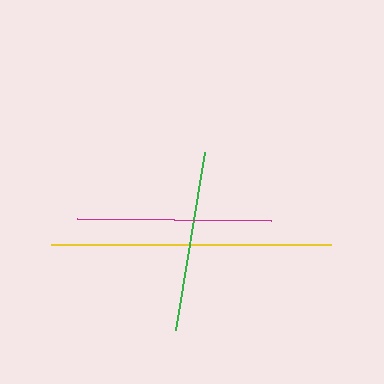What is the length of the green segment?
The green segment is approximately 180 pixels long.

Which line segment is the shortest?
The green line is the shortest at approximately 180 pixels.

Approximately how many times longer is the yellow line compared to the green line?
The yellow line is approximately 1.6 times the length of the green line.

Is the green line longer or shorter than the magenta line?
The magenta line is longer than the green line.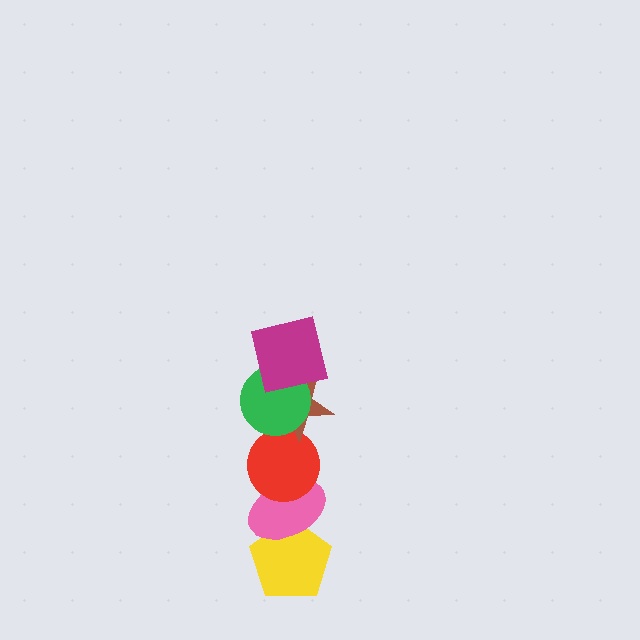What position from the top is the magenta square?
The magenta square is 1st from the top.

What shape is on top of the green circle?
The magenta square is on top of the green circle.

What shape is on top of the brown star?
The green circle is on top of the brown star.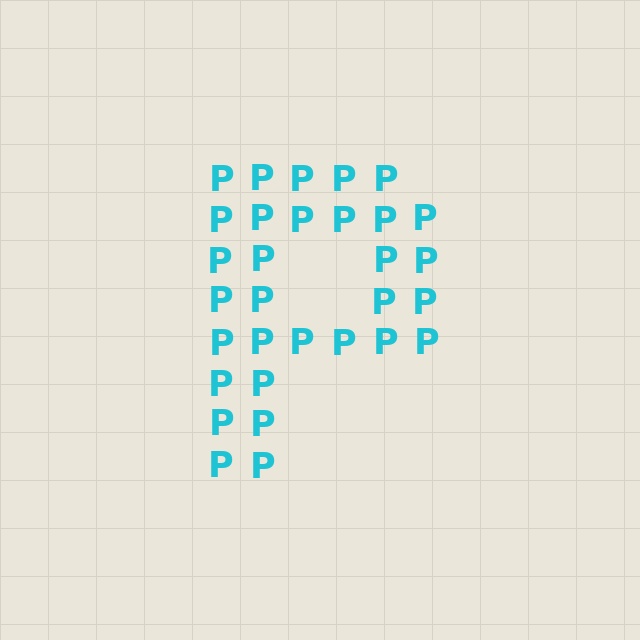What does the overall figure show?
The overall figure shows the letter P.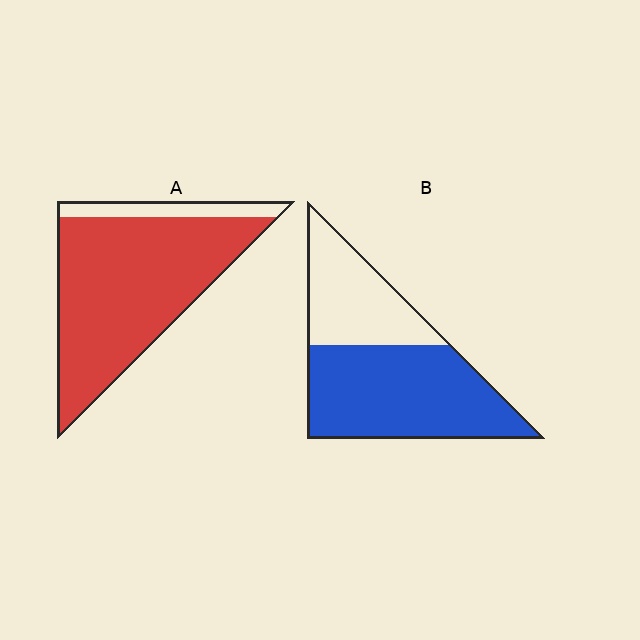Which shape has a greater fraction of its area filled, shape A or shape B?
Shape A.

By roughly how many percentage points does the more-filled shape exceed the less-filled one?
By roughly 25 percentage points (A over B).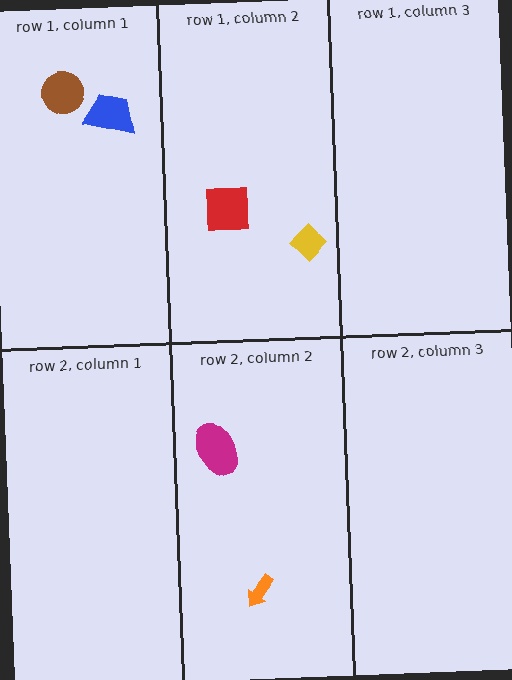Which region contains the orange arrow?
The row 2, column 2 region.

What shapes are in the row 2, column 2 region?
The orange arrow, the magenta ellipse.